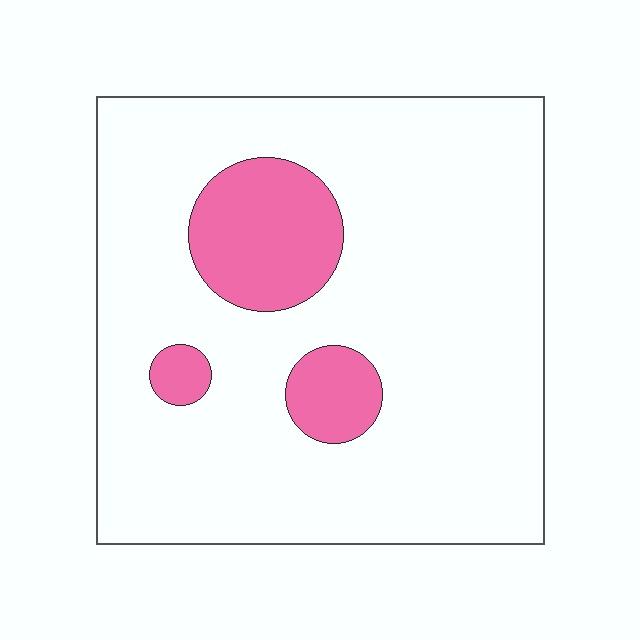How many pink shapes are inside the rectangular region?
3.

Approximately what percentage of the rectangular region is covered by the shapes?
Approximately 15%.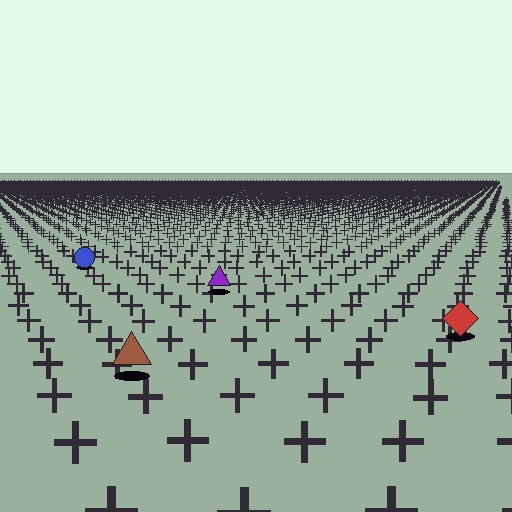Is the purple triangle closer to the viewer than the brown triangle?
No. The brown triangle is closer — you can tell from the texture gradient: the ground texture is coarser near it.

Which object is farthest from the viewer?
The blue circle is farthest from the viewer. It appears smaller and the ground texture around it is denser.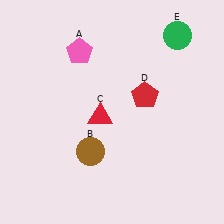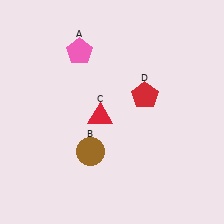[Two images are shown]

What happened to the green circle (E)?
The green circle (E) was removed in Image 2. It was in the top-right area of Image 1.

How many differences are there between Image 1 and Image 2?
There is 1 difference between the two images.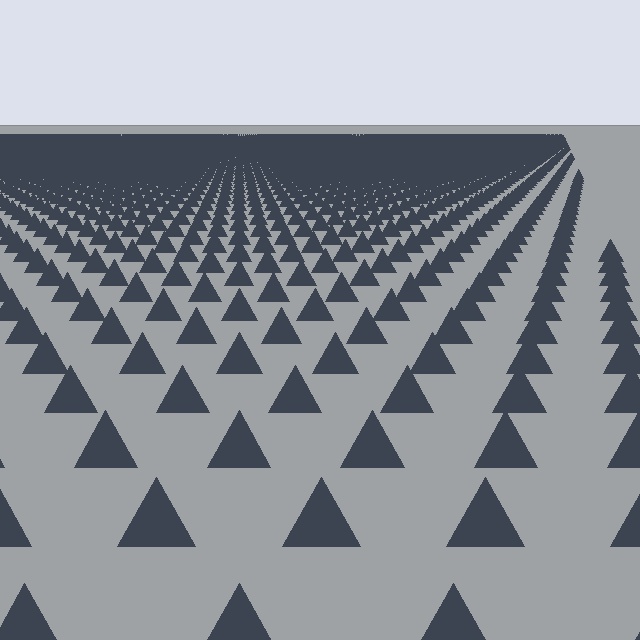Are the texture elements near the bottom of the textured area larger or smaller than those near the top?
Larger. Near the bottom, elements are closer to the viewer and appear at a bigger on-screen size.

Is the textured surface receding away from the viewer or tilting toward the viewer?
The surface is receding away from the viewer. Texture elements get smaller and denser toward the top.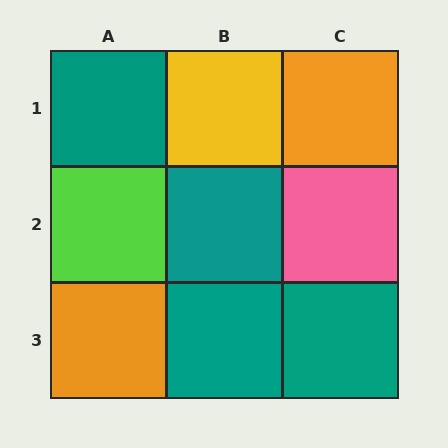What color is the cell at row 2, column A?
Lime.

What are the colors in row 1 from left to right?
Teal, yellow, orange.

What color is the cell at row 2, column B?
Teal.